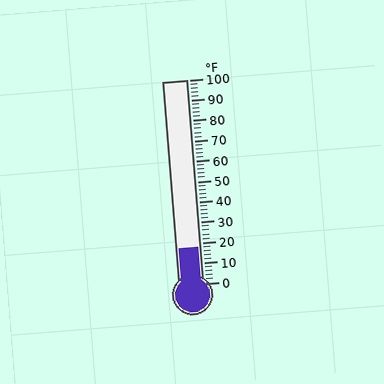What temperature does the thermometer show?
The thermometer shows approximately 18°F.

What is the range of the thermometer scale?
The thermometer scale ranges from 0°F to 100°F.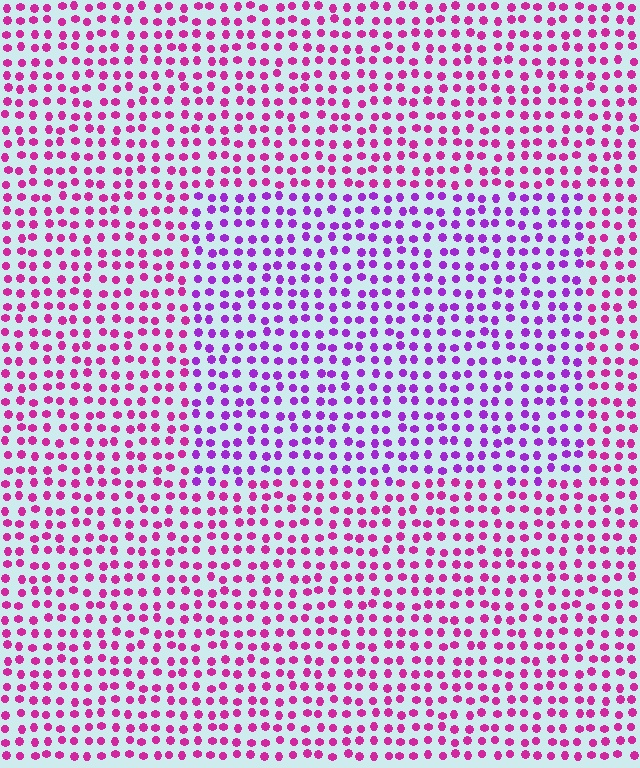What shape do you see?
I see a rectangle.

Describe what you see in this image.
The image is filled with small magenta elements in a uniform arrangement. A rectangle-shaped region is visible where the elements are tinted to a slightly different hue, forming a subtle color boundary.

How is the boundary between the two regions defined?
The boundary is defined purely by a slight shift in hue (about 35 degrees). Spacing, size, and orientation are identical on both sides.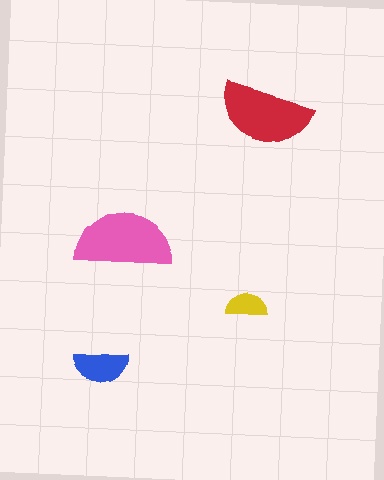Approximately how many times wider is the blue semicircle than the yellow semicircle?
About 1.5 times wider.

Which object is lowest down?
The blue semicircle is bottommost.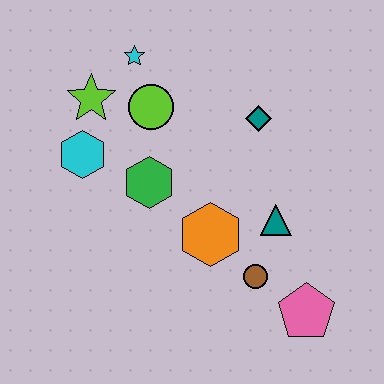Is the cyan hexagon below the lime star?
Yes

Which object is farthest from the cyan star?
The pink pentagon is farthest from the cyan star.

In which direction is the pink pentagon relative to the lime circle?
The pink pentagon is below the lime circle.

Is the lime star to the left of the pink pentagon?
Yes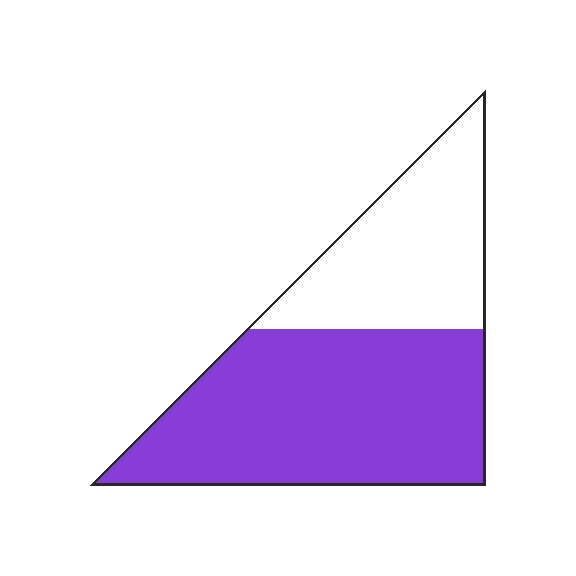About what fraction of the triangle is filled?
About five eighths (5/8).